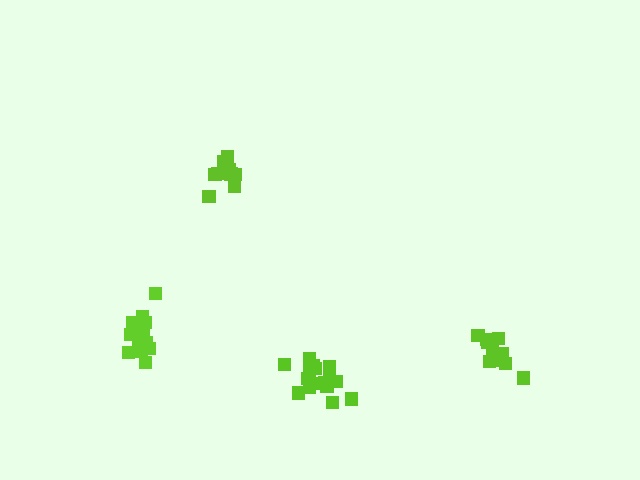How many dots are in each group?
Group 1: 10 dots, Group 2: 13 dots, Group 3: 16 dots, Group 4: 12 dots (51 total).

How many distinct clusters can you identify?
There are 4 distinct clusters.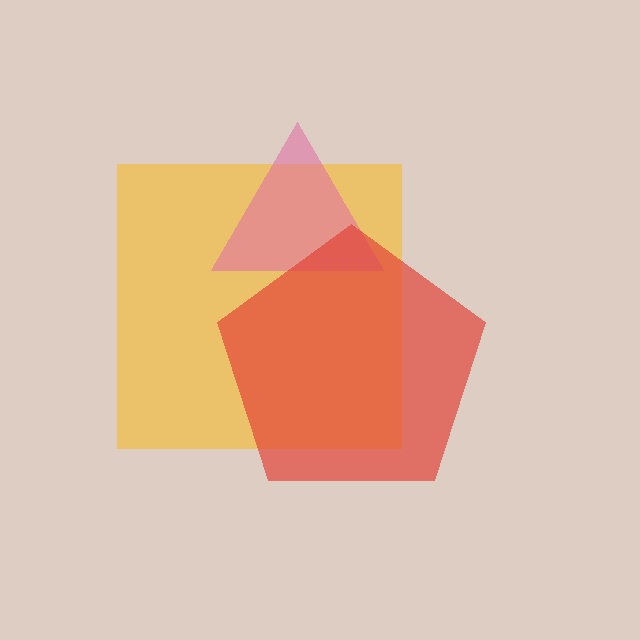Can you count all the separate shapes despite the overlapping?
Yes, there are 3 separate shapes.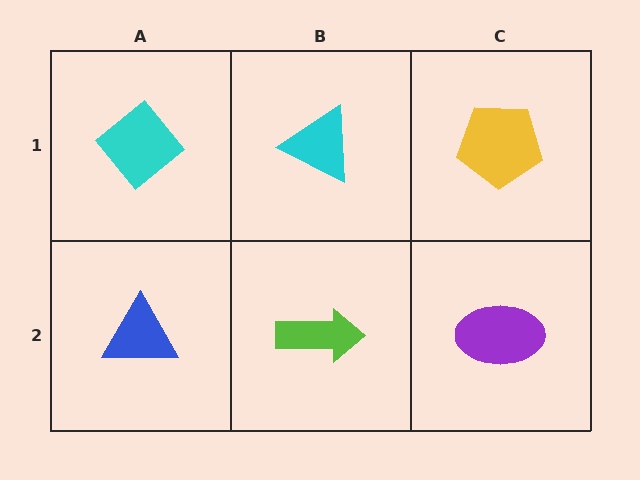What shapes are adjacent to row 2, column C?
A yellow pentagon (row 1, column C), a lime arrow (row 2, column B).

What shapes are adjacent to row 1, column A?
A blue triangle (row 2, column A), a cyan triangle (row 1, column B).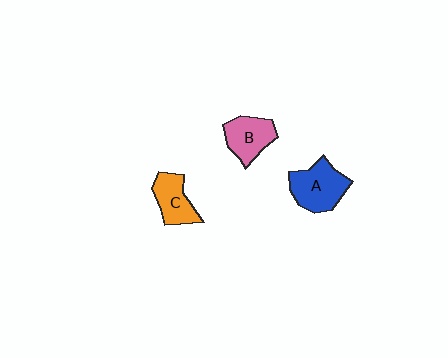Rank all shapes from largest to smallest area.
From largest to smallest: A (blue), B (pink), C (orange).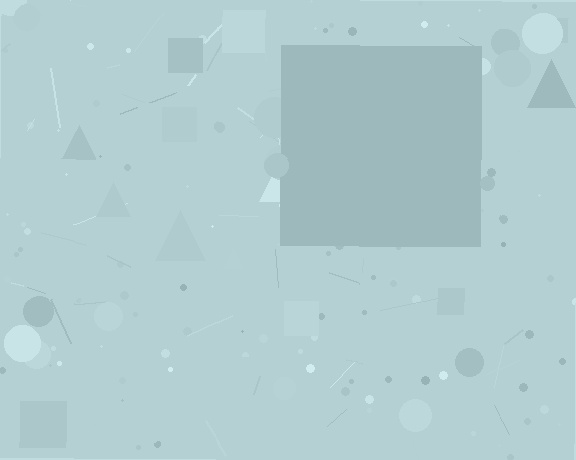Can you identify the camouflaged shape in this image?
The camouflaged shape is a square.